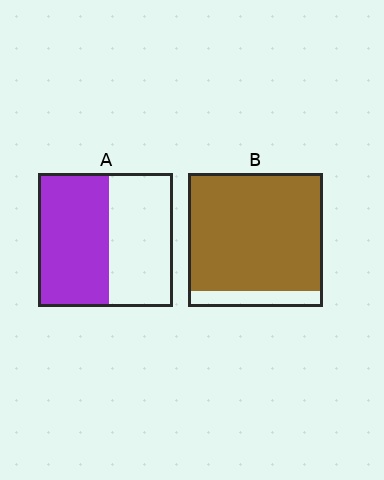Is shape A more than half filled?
Roughly half.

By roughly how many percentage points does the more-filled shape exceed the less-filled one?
By roughly 35 percentage points (B over A).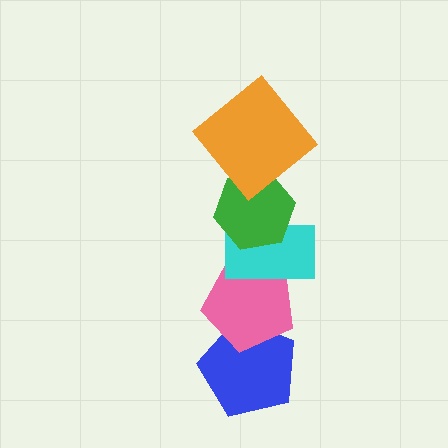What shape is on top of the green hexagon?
The orange diamond is on top of the green hexagon.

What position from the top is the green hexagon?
The green hexagon is 2nd from the top.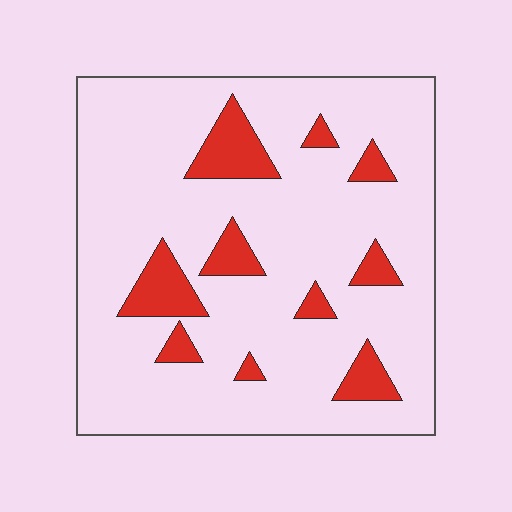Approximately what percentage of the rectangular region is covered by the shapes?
Approximately 15%.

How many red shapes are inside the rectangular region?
10.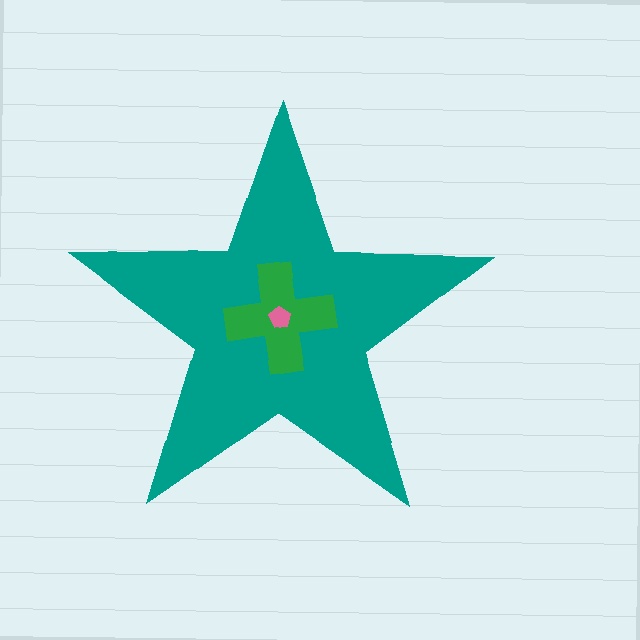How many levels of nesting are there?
3.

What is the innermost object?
The pink pentagon.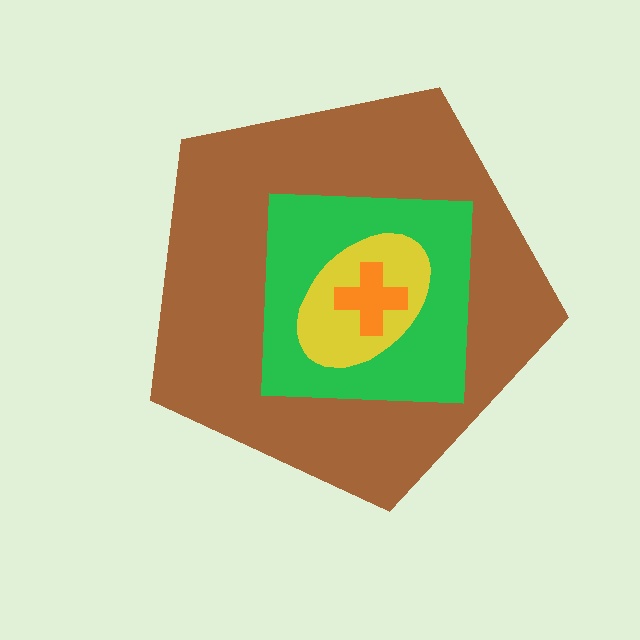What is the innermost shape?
The orange cross.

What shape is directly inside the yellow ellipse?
The orange cross.